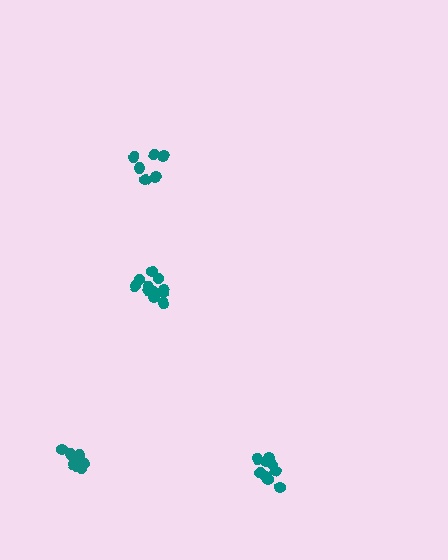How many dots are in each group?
Group 1: 9 dots, Group 2: 11 dots, Group 3: 6 dots, Group 4: 9 dots (35 total).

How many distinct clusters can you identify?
There are 4 distinct clusters.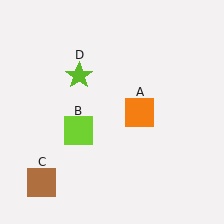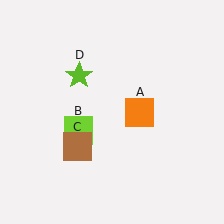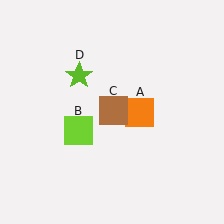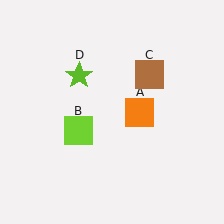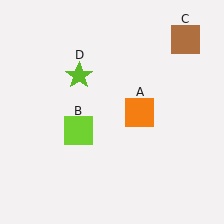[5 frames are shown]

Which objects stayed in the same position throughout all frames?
Orange square (object A) and lime square (object B) and lime star (object D) remained stationary.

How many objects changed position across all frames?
1 object changed position: brown square (object C).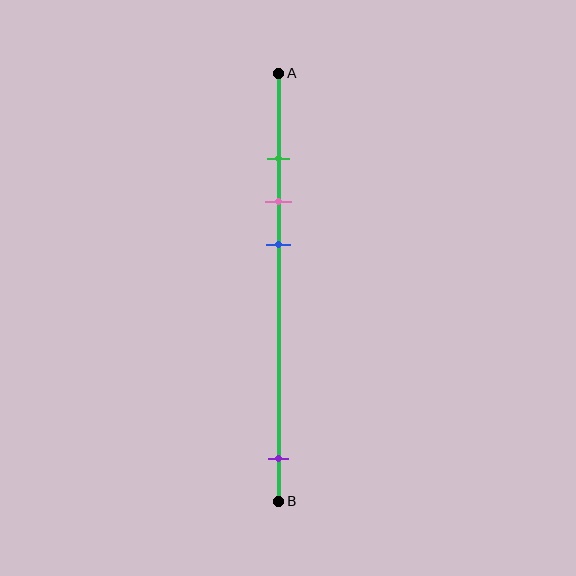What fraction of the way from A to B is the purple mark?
The purple mark is approximately 90% (0.9) of the way from A to B.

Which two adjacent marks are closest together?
The green and pink marks are the closest adjacent pair.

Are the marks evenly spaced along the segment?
No, the marks are not evenly spaced.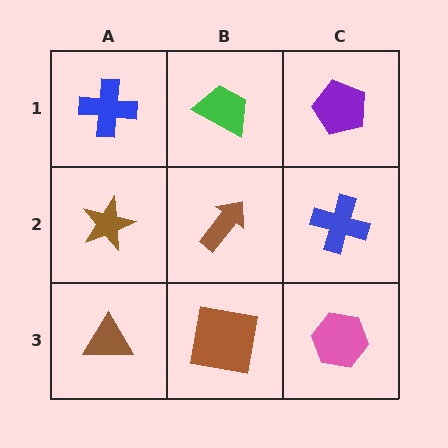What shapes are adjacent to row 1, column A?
A brown star (row 2, column A), a green trapezoid (row 1, column B).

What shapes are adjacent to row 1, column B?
A brown arrow (row 2, column B), a blue cross (row 1, column A), a purple pentagon (row 1, column C).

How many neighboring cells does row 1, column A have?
2.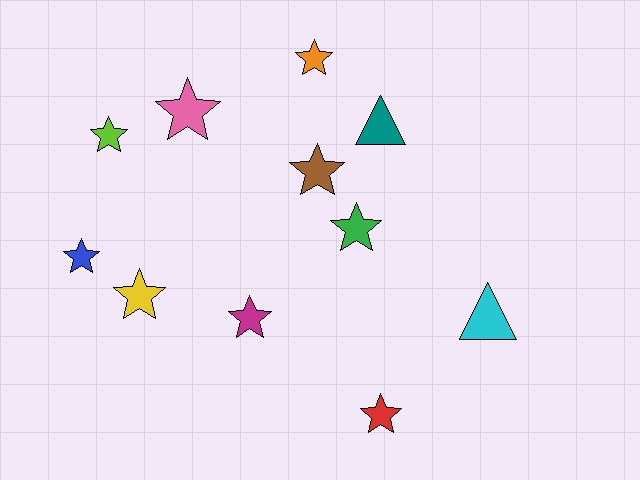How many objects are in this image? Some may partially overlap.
There are 11 objects.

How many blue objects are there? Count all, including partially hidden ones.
There is 1 blue object.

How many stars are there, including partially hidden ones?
There are 9 stars.